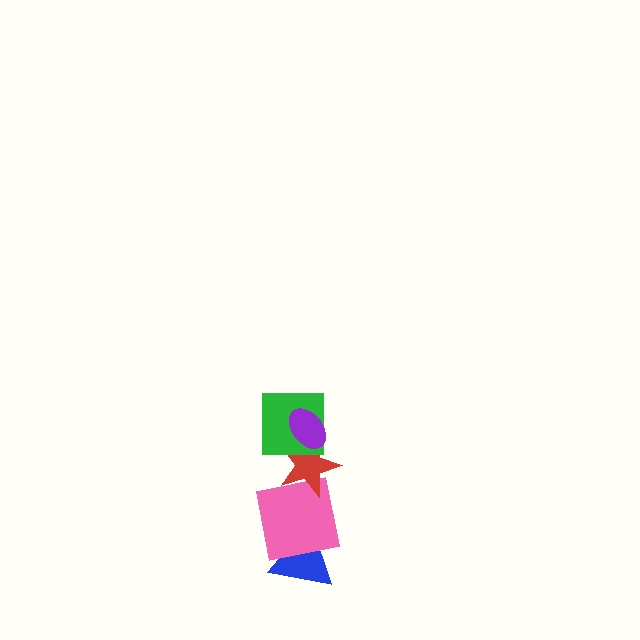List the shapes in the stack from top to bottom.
From top to bottom: the purple ellipse, the green square, the red star, the pink square, the blue triangle.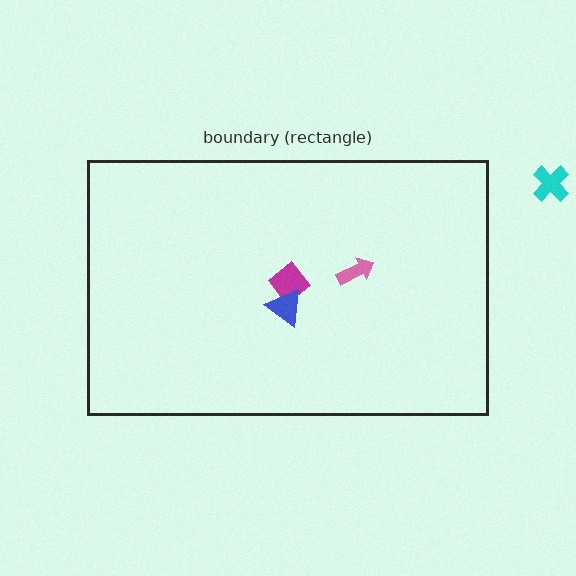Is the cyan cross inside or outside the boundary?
Outside.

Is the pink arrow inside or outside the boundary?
Inside.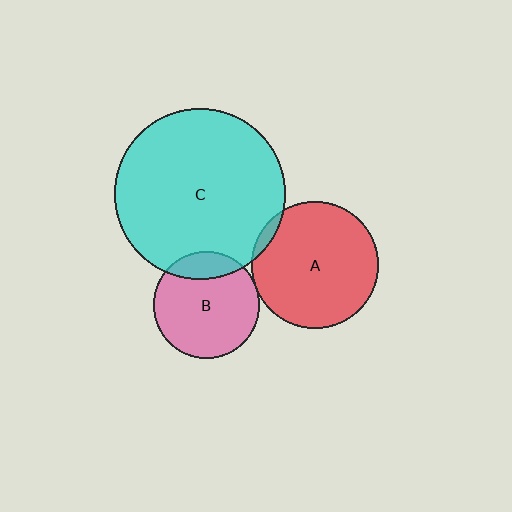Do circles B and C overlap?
Yes.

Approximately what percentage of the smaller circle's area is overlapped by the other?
Approximately 15%.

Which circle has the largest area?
Circle C (cyan).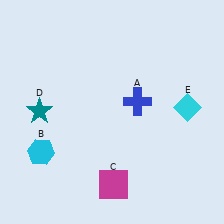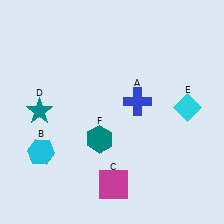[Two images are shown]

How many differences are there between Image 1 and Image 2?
There is 1 difference between the two images.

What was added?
A teal hexagon (F) was added in Image 2.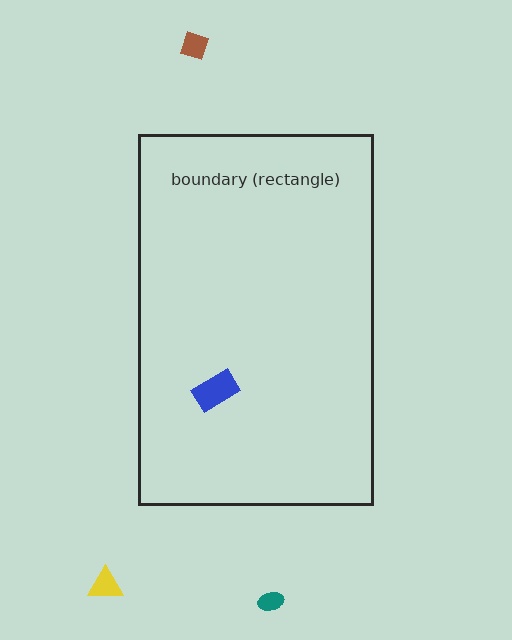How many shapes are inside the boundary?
1 inside, 3 outside.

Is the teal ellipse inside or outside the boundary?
Outside.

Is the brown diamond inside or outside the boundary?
Outside.